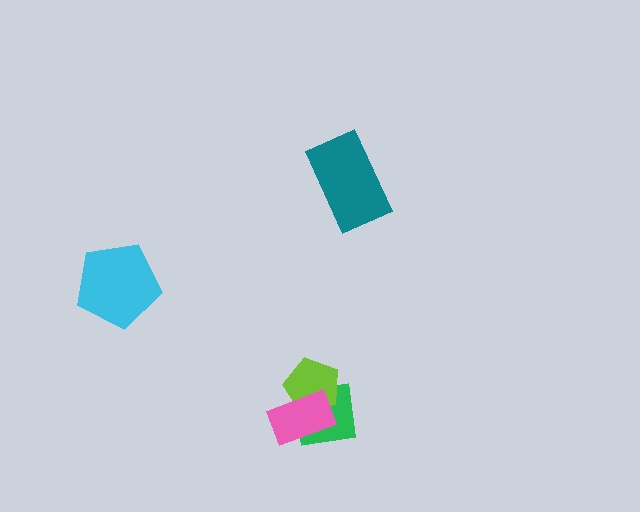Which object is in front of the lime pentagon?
The pink rectangle is in front of the lime pentagon.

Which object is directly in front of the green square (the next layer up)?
The lime pentagon is directly in front of the green square.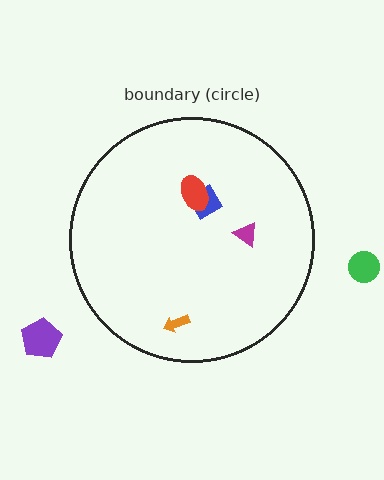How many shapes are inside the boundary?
4 inside, 2 outside.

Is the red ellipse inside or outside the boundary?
Inside.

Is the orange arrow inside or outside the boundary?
Inside.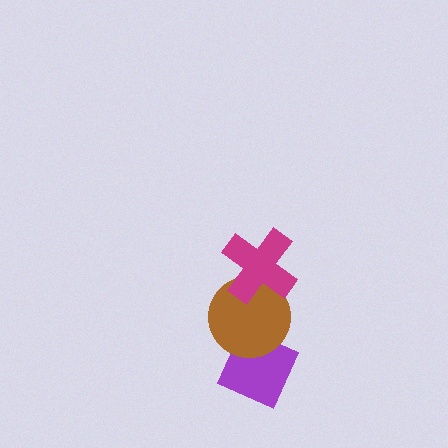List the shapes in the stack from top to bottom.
From top to bottom: the magenta cross, the brown circle, the purple diamond.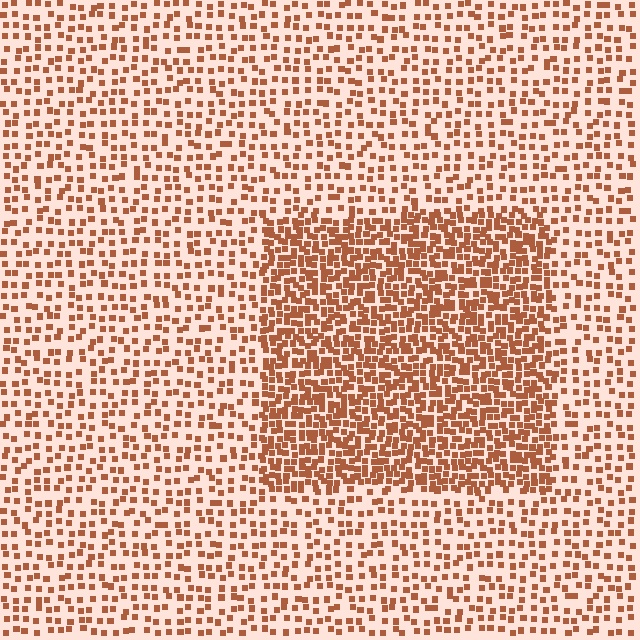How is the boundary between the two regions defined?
The boundary is defined by a change in element density (approximately 2.2x ratio). All elements are the same color, size, and shape.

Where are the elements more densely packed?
The elements are more densely packed inside the rectangle boundary.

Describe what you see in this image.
The image contains small brown elements arranged at two different densities. A rectangle-shaped region is visible where the elements are more densely packed than the surrounding area.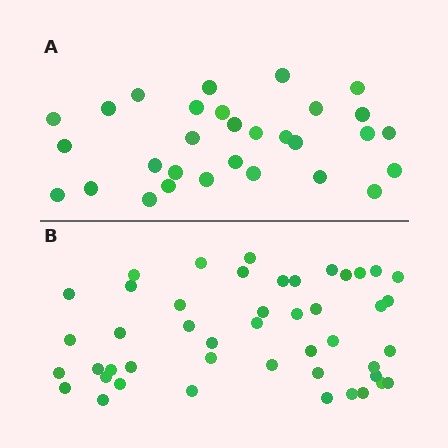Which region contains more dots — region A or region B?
Region B (the bottom region) has more dots.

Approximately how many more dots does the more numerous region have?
Region B has approximately 15 more dots than region A.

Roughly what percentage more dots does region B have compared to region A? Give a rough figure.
About 55% more.